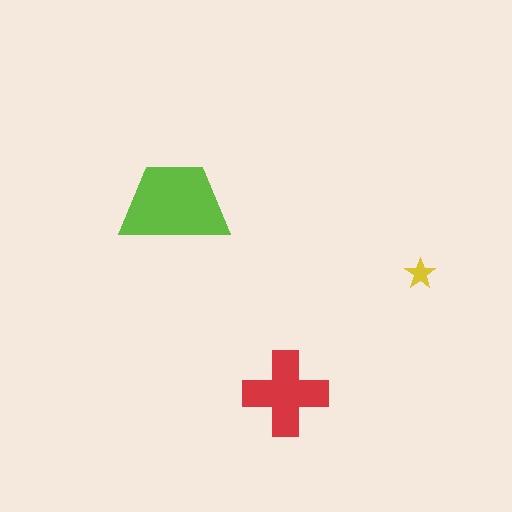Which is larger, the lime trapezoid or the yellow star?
The lime trapezoid.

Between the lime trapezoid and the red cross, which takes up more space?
The lime trapezoid.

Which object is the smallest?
The yellow star.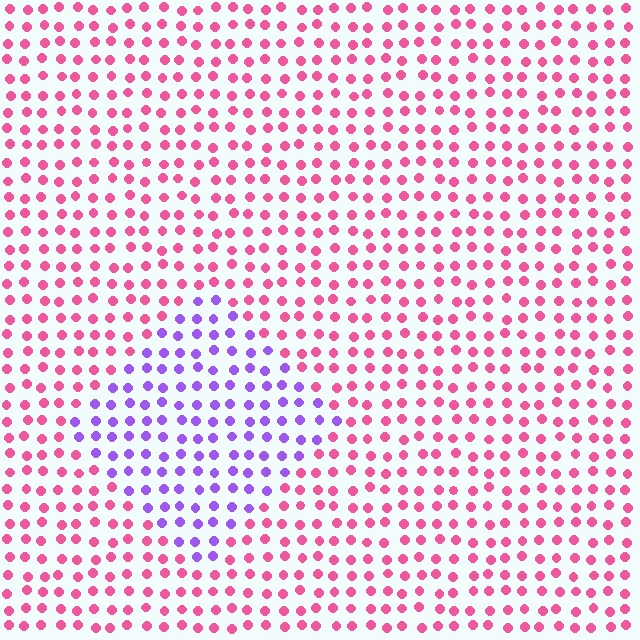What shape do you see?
I see a diamond.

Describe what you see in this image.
The image is filled with small pink elements in a uniform arrangement. A diamond-shaped region is visible where the elements are tinted to a slightly different hue, forming a subtle color boundary.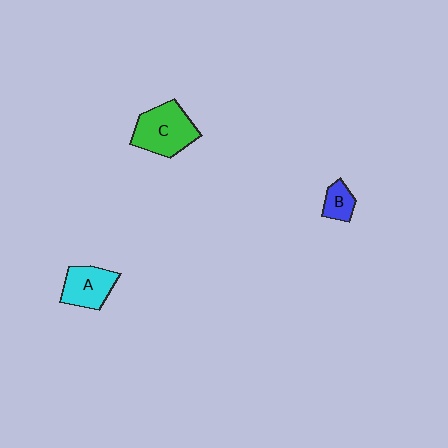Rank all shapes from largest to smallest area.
From largest to smallest: C (green), A (cyan), B (blue).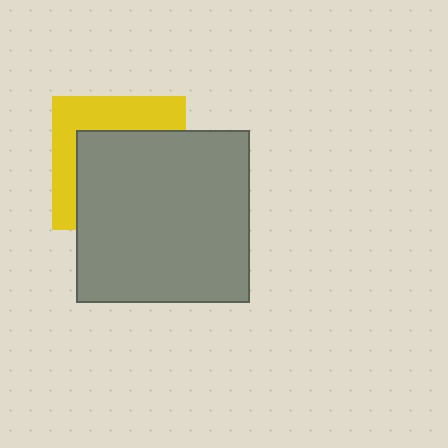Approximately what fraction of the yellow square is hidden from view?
Roughly 61% of the yellow square is hidden behind the gray square.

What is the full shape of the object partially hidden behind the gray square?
The partially hidden object is a yellow square.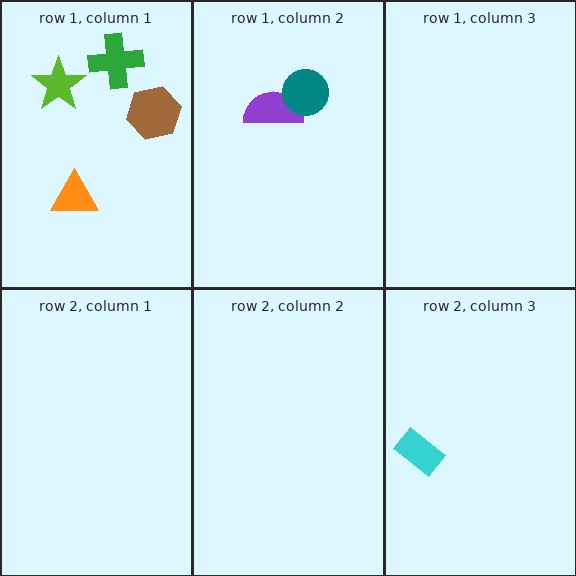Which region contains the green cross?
The row 1, column 1 region.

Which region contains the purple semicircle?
The row 1, column 2 region.